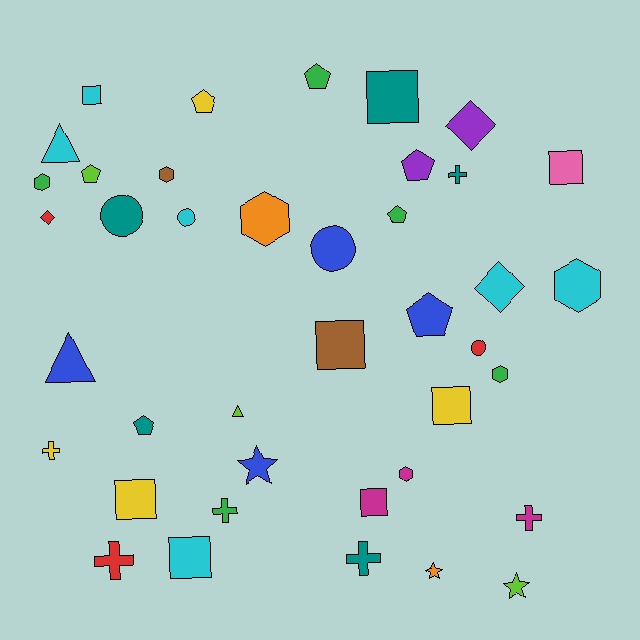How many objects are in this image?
There are 40 objects.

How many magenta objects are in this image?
There are 3 magenta objects.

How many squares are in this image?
There are 8 squares.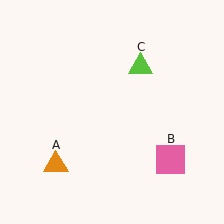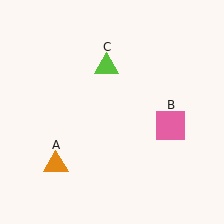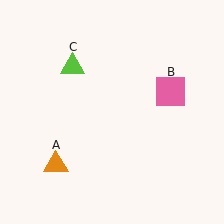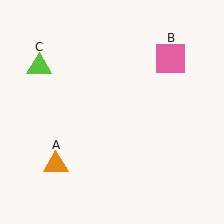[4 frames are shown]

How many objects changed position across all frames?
2 objects changed position: pink square (object B), lime triangle (object C).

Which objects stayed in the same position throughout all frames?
Orange triangle (object A) remained stationary.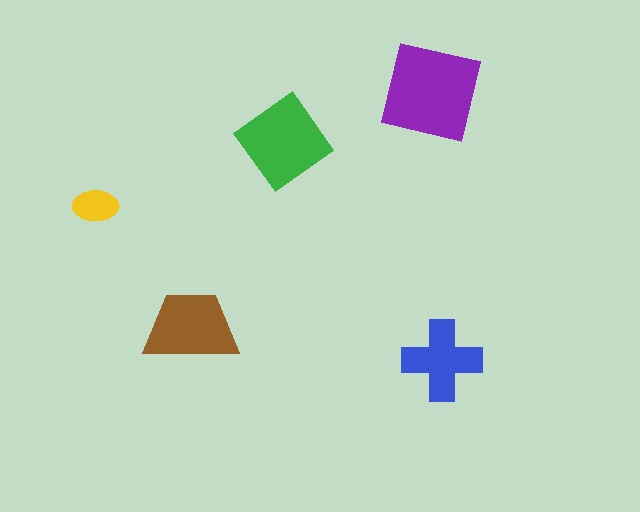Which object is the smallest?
The yellow ellipse.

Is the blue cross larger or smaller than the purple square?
Smaller.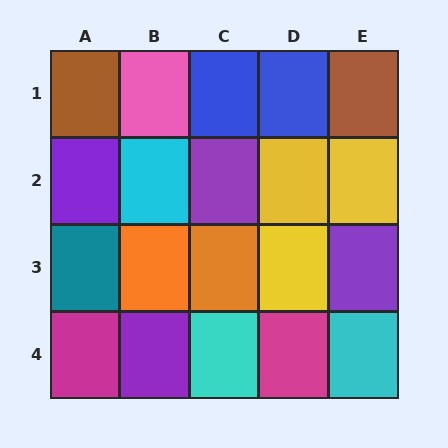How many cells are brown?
2 cells are brown.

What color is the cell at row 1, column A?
Brown.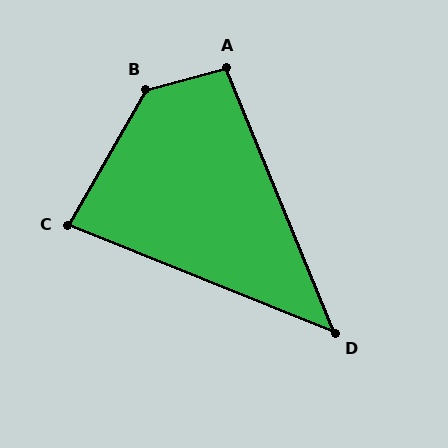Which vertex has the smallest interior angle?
D, at approximately 46 degrees.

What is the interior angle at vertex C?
Approximately 82 degrees (acute).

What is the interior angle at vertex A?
Approximately 98 degrees (obtuse).